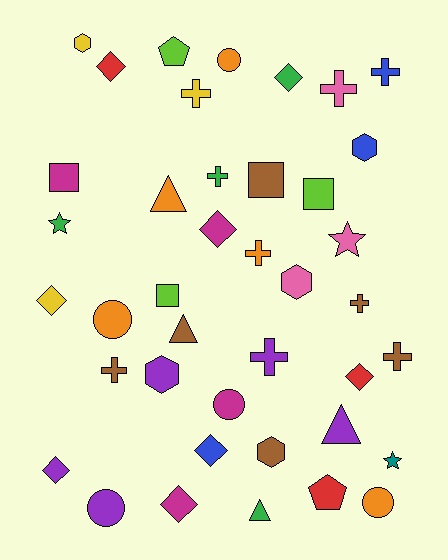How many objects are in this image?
There are 40 objects.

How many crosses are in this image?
There are 9 crosses.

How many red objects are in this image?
There are 3 red objects.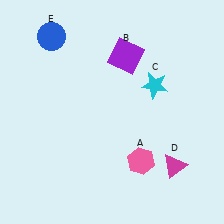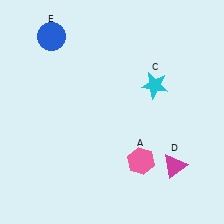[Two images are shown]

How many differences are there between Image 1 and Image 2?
There is 1 difference between the two images.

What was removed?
The purple square (B) was removed in Image 2.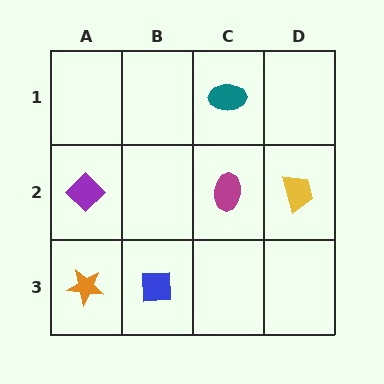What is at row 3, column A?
An orange star.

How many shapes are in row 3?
2 shapes.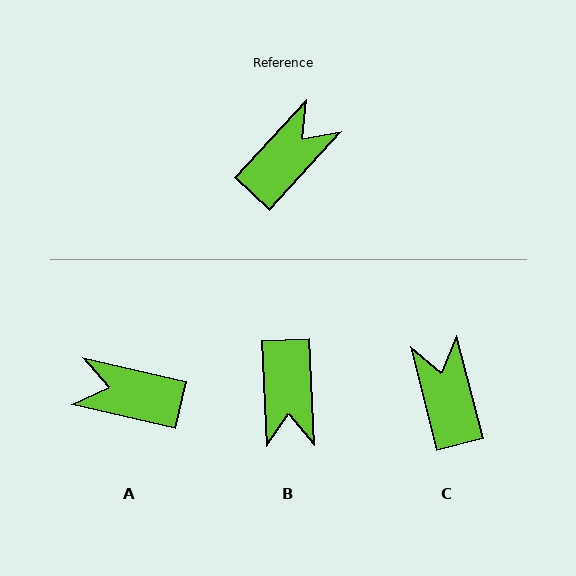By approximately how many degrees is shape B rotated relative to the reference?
Approximately 135 degrees clockwise.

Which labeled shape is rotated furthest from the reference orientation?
B, about 135 degrees away.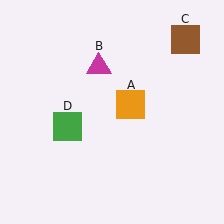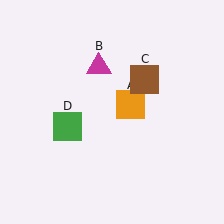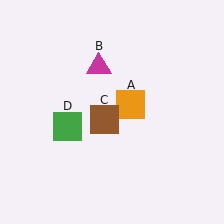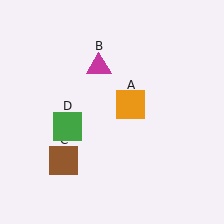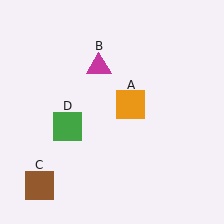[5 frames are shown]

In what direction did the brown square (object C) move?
The brown square (object C) moved down and to the left.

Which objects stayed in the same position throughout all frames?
Orange square (object A) and magenta triangle (object B) and green square (object D) remained stationary.